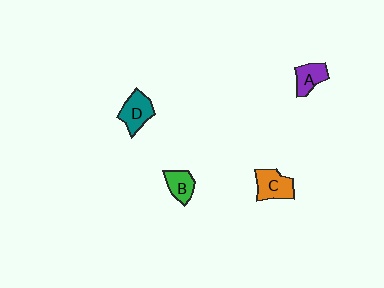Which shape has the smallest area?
Shape B (green).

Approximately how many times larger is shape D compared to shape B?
Approximately 1.3 times.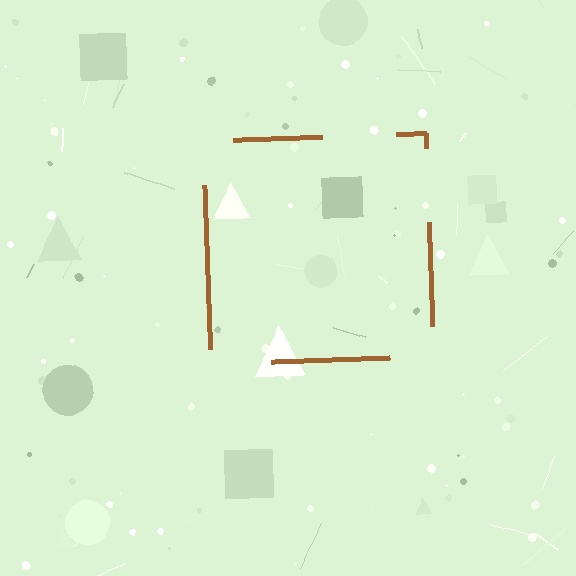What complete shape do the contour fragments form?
The contour fragments form a square.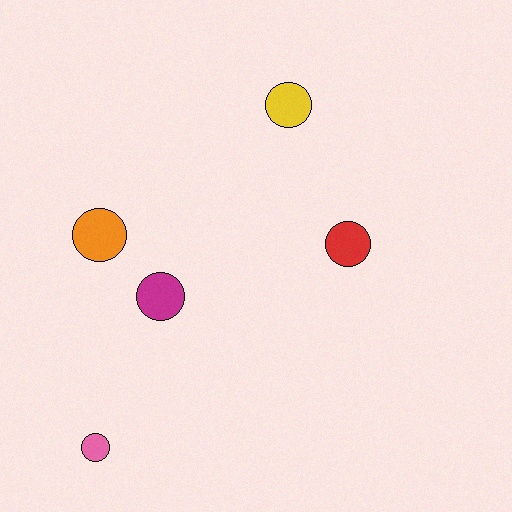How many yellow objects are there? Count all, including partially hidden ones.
There is 1 yellow object.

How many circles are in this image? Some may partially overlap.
There are 5 circles.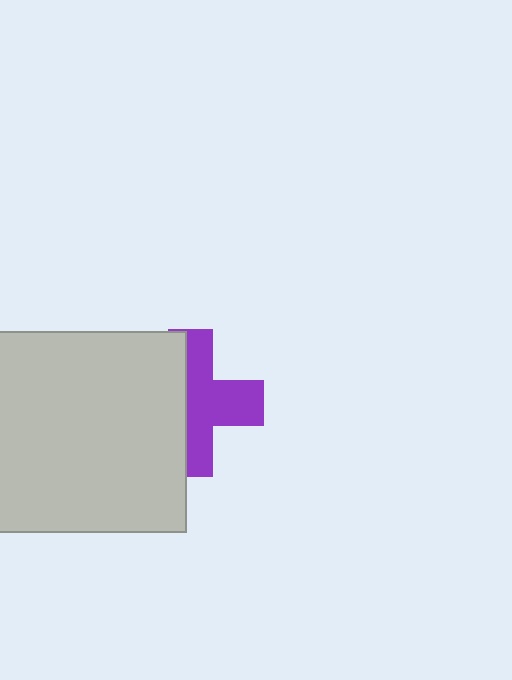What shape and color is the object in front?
The object in front is a light gray square.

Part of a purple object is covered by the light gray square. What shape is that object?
It is a cross.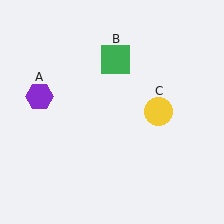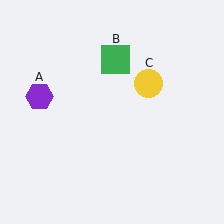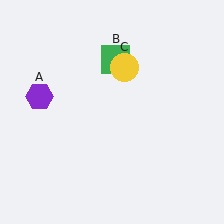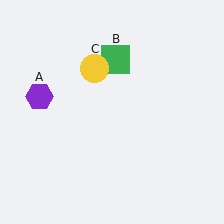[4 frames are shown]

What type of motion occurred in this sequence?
The yellow circle (object C) rotated counterclockwise around the center of the scene.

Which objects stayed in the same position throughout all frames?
Purple hexagon (object A) and green square (object B) remained stationary.